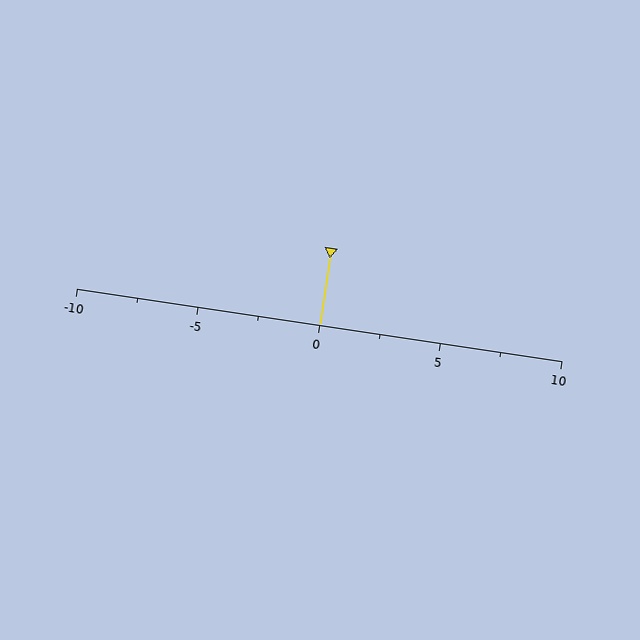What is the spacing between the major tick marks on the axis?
The major ticks are spaced 5 apart.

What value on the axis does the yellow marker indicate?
The marker indicates approximately 0.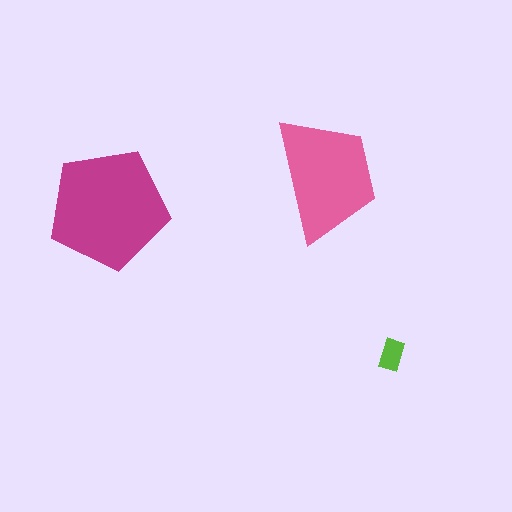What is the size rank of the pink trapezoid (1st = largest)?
2nd.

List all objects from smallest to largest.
The lime rectangle, the pink trapezoid, the magenta pentagon.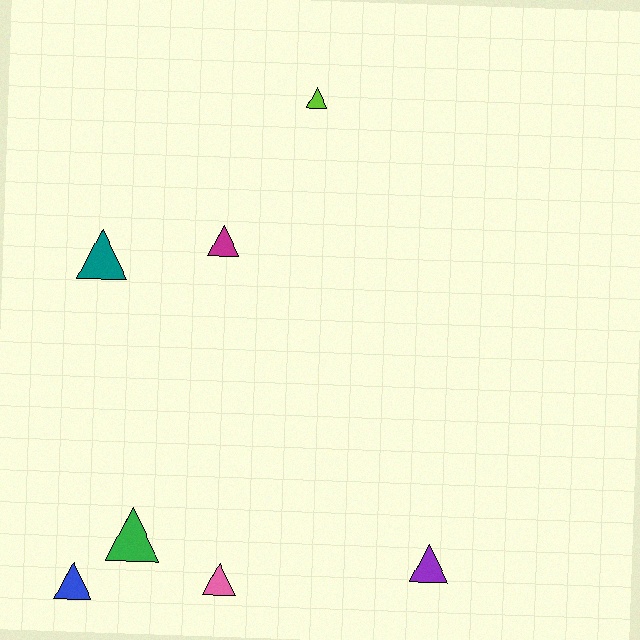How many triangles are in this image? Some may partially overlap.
There are 7 triangles.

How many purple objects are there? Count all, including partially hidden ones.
There is 1 purple object.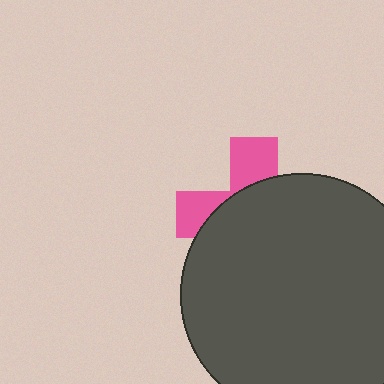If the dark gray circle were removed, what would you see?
You would see the complete pink cross.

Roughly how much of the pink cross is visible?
A small part of it is visible (roughly 32%).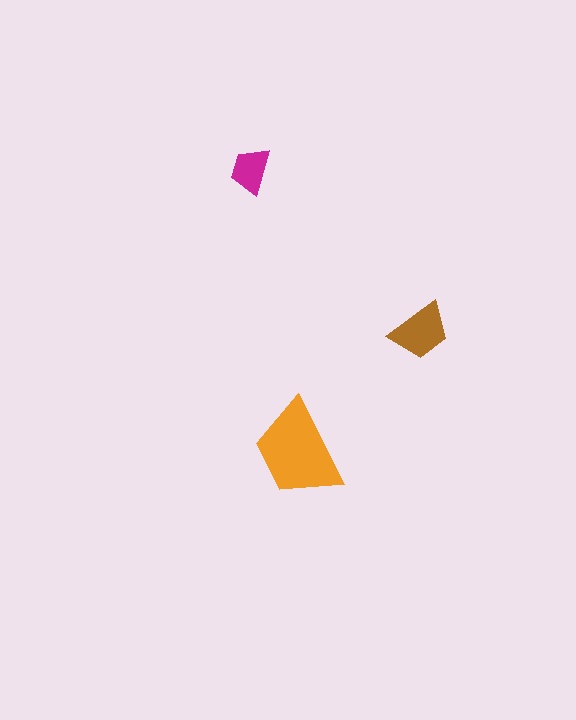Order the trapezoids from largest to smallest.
the orange one, the brown one, the magenta one.